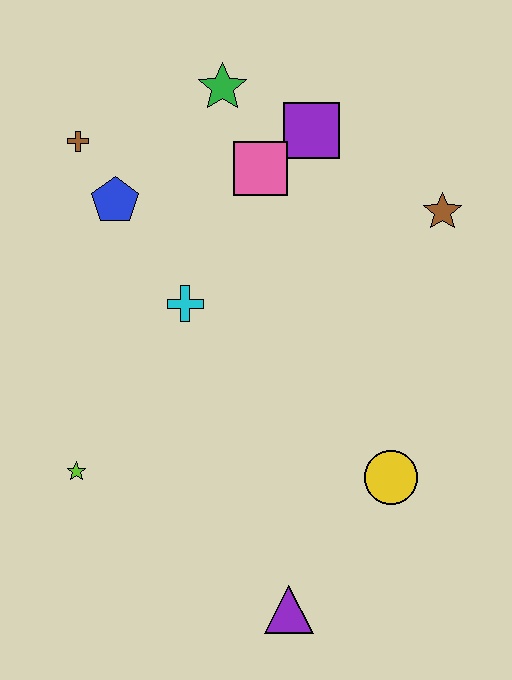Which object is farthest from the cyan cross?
The purple triangle is farthest from the cyan cross.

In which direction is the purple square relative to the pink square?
The purple square is to the right of the pink square.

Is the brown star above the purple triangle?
Yes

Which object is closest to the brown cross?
The blue pentagon is closest to the brown cross.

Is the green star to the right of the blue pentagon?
Yes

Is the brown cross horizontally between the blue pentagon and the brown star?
No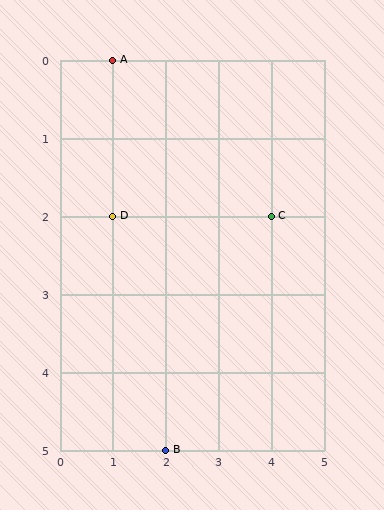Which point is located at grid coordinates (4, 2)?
Point C is at (4, 2).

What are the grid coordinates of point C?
Point C is at grid coordinates (4, 2).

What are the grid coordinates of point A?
Point A is at grid coordinates (1, 0).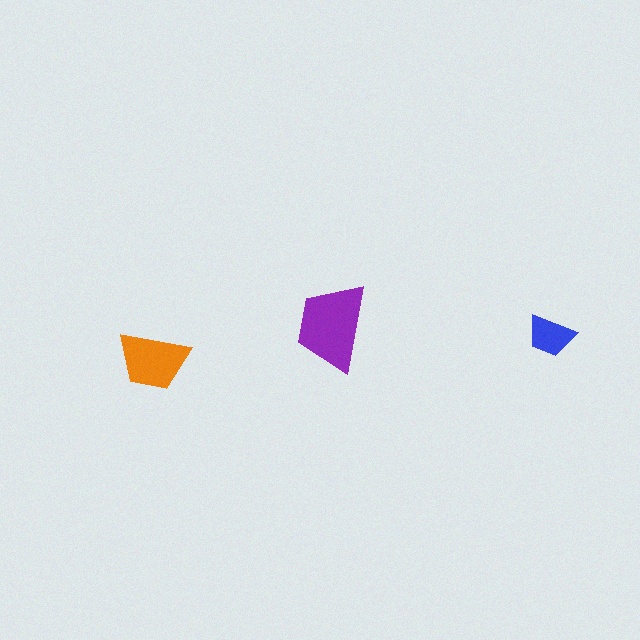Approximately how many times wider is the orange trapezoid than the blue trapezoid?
About 1.5 times wider.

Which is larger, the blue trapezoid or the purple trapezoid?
The purple one.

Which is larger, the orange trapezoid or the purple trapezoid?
The purple one.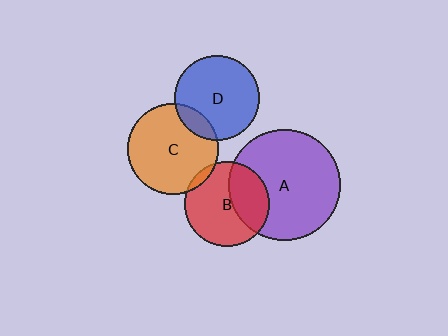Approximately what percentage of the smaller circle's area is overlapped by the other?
Approximately 5%.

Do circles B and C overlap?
Yes.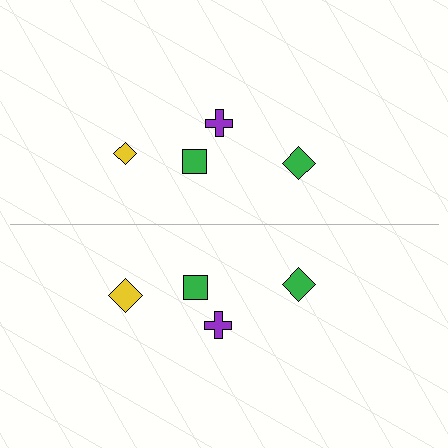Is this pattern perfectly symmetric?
No, the pattern is not perfectly symmetric. The yellow diamond on the bottom side has a different size than its mirror counterpart.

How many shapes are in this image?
There are 8 shapes in this image.